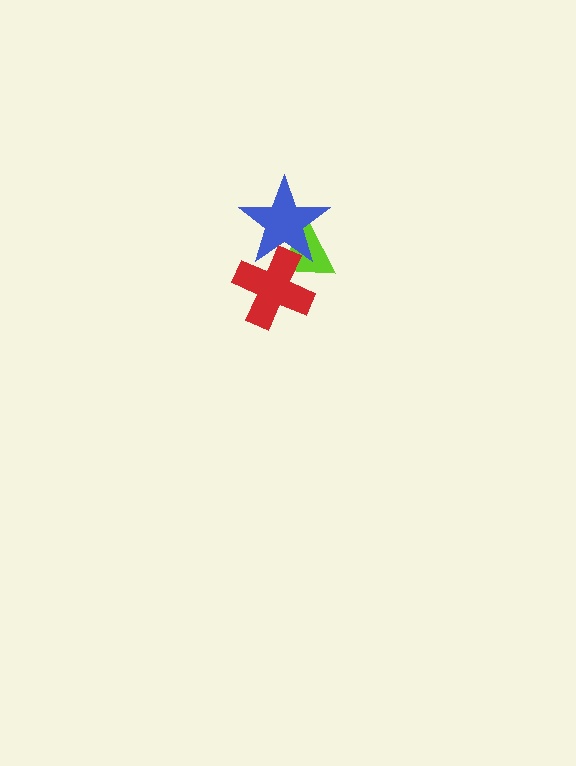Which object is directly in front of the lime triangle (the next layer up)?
The blue star is directly in front of the lime triangle.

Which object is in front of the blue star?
The red cross is in front of the blue star.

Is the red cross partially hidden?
No, no other shape covers it.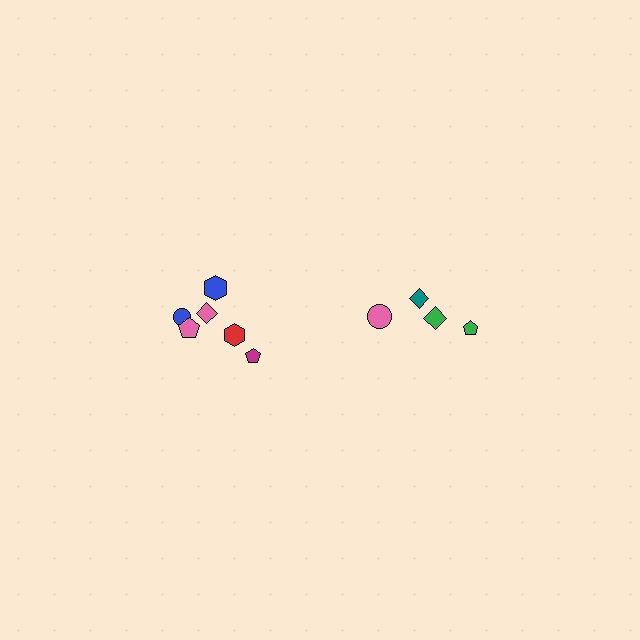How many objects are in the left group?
There are 6 objects.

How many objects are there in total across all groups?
There are 10 objects.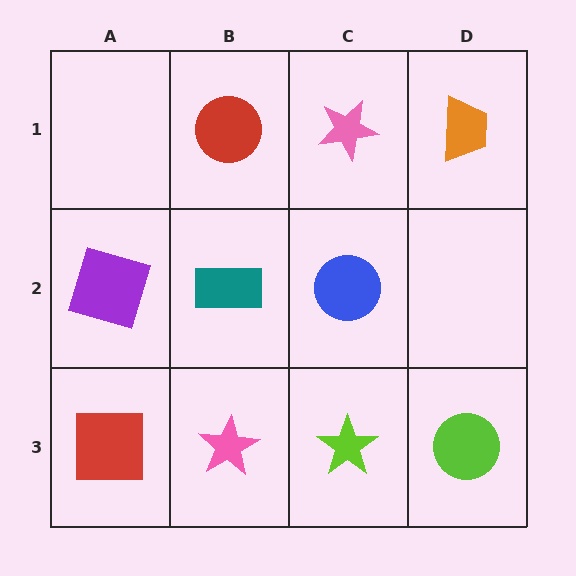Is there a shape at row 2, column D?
No, that cell is empty.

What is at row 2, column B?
A teal rectangle.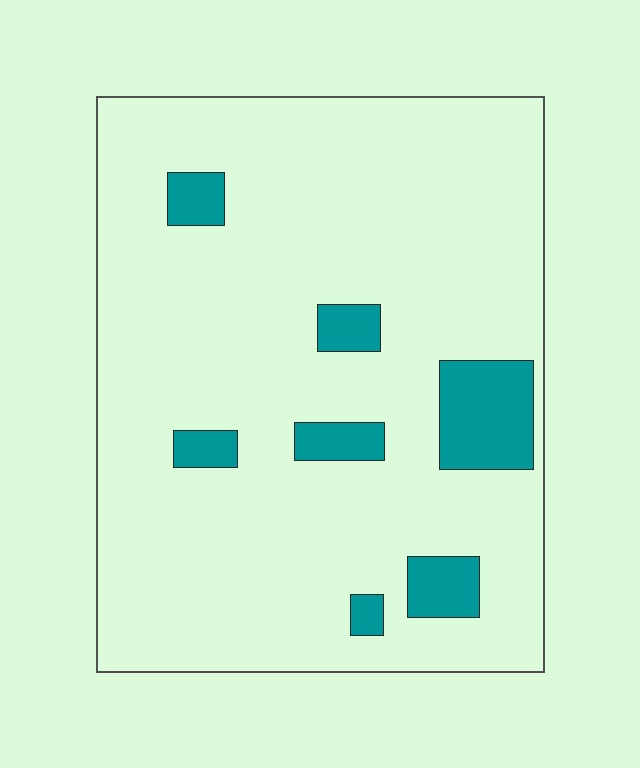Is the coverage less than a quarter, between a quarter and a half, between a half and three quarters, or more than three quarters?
Less than a quarter.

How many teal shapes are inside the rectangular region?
7.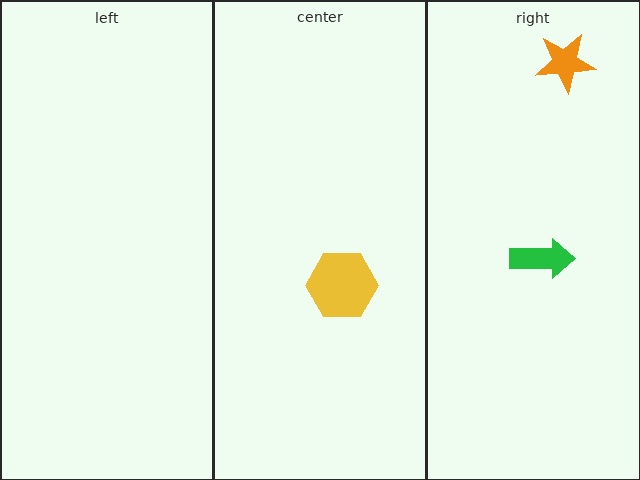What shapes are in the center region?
The yellow hexagon.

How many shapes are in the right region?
2.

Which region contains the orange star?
The right region.